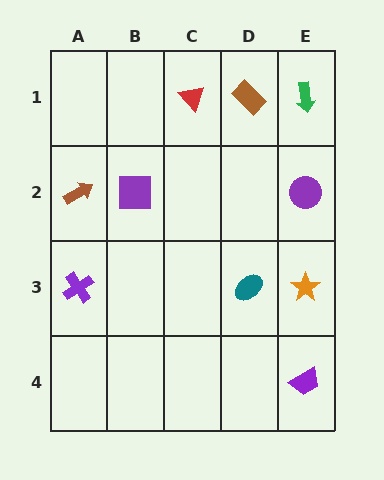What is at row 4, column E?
A purple trapezoid.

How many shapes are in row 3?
3 shapes.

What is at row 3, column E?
An orange star.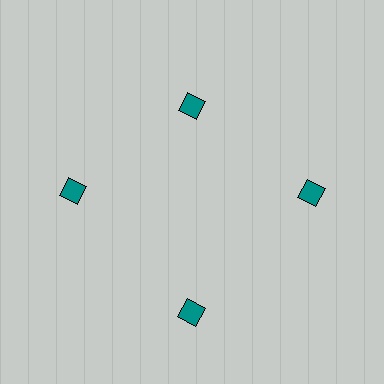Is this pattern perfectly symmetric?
No. The 4 teal diamonds are arranged in a ring, but one element near the 12 o'clock position is pulled inward toward the center, breaking the 4-fold rotational symmetry.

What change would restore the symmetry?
The symmetry would be restored by moving it outward, back onto the ring so that all 4 diamonds sit at equal angles and equal distance from the center.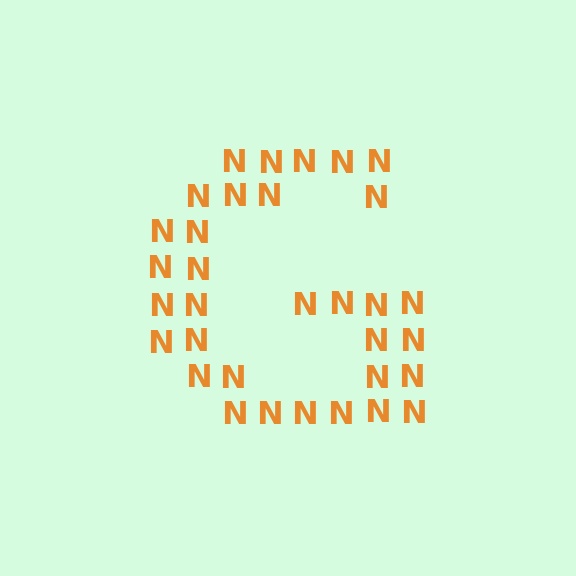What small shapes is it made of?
It is made of small letter N's.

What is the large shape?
The large shape is the letter G.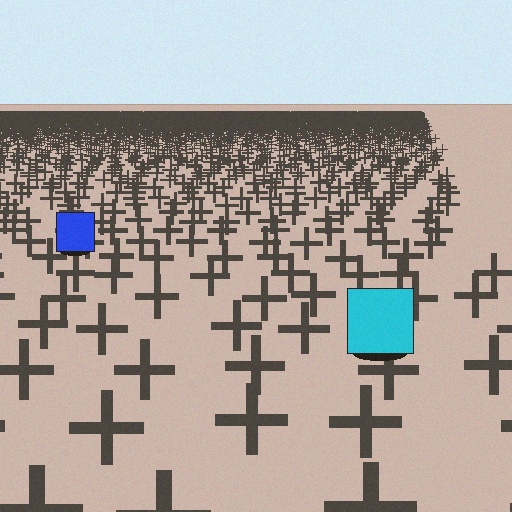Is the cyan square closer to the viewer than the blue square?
Yes. The cyan square is closer — you can tell from the texture gradient: the ground texture is coarser near it.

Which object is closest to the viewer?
The cyan square is closest. The texture marks near it are larger and more spread out.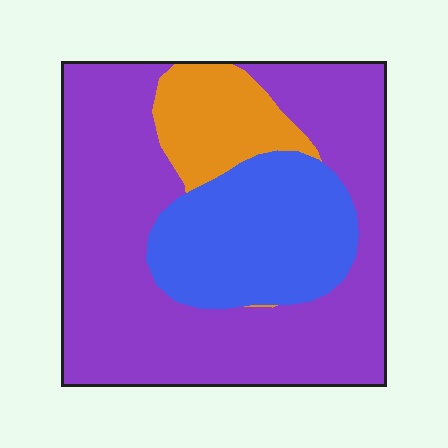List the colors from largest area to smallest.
From largest to smallest: purple, blue, orange.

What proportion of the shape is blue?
Blue covers 24% of the shape.